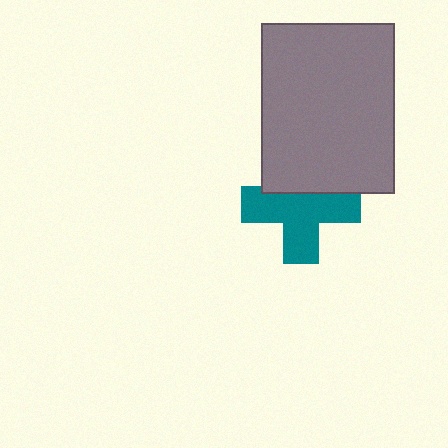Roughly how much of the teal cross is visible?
Most of it is visible (roughly 69%).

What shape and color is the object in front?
The object in front is a gray rectangle.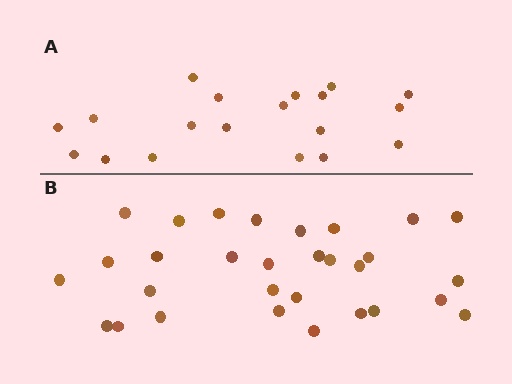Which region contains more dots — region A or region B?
Region B (the bottom region) has more dots.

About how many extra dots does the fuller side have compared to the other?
Region B has roughly 12 or so more dots than region A.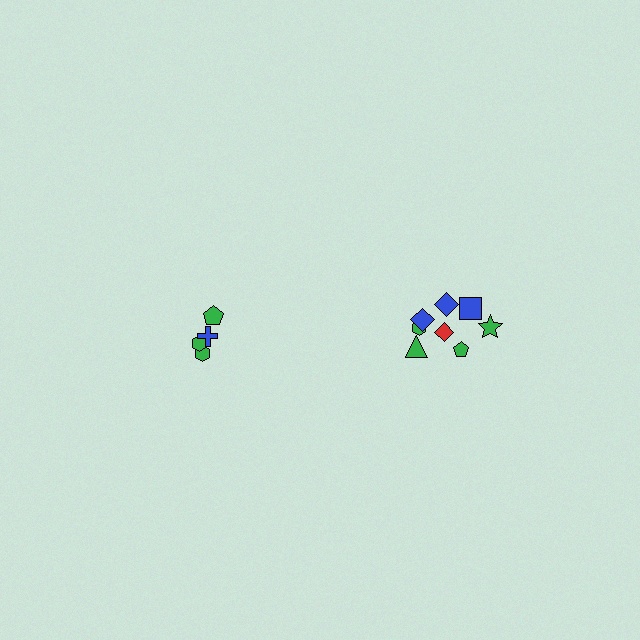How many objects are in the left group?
There are 4 objects.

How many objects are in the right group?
There are 8 objects.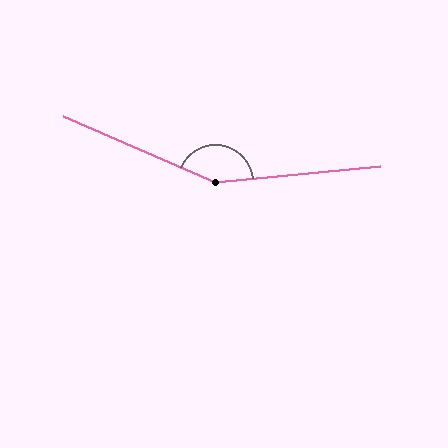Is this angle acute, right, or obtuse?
It is obtuse.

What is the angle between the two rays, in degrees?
Approximately 151 degrees.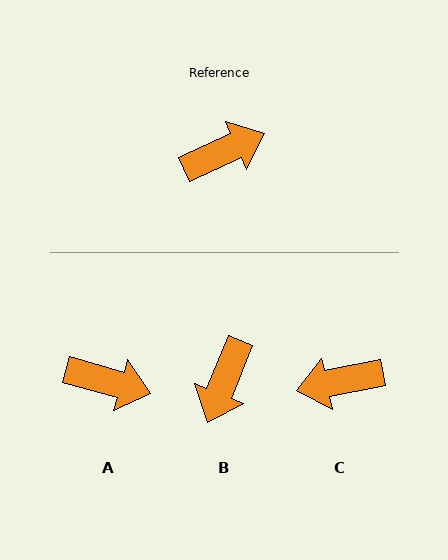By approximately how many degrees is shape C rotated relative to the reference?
Approximately 167 degrees counter-clockwise.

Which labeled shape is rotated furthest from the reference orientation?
C, about 167 degrees away.